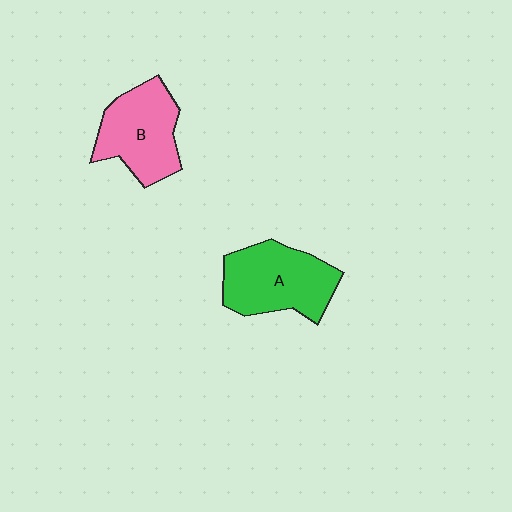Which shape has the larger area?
Shape A (green).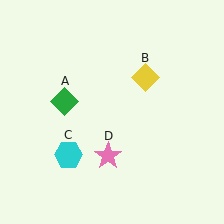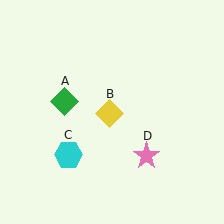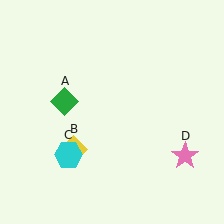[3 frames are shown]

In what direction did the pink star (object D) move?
The pink star (object D) moved right.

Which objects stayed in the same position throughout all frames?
Green diamond (object A) and cyan hexagon (object C) remained stationary.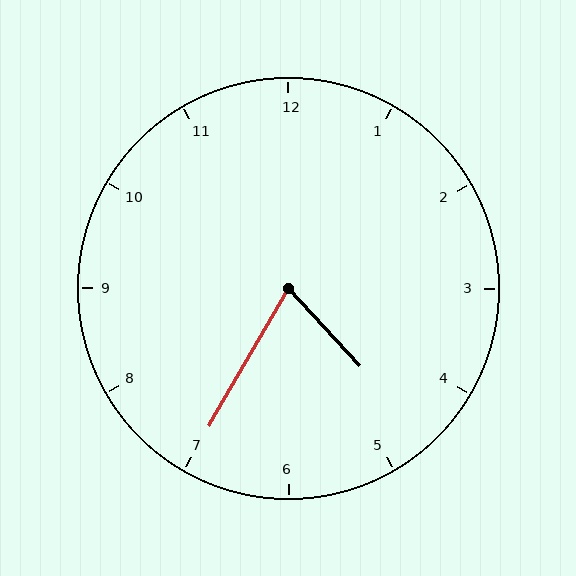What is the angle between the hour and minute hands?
Approximately 72 degrees.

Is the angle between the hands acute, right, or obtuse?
It is acute.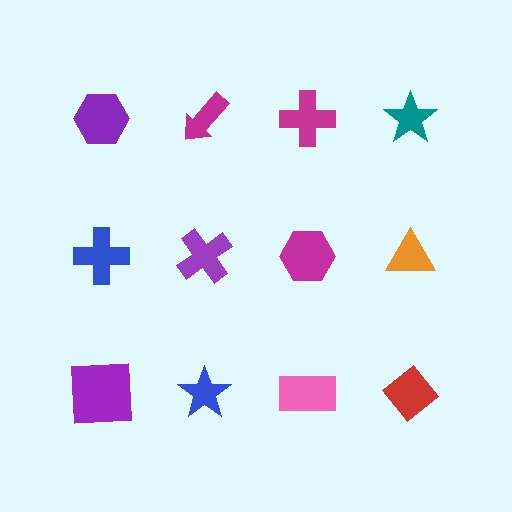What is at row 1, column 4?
A teal star.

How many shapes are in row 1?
4 shapes.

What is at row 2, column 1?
A blue cross.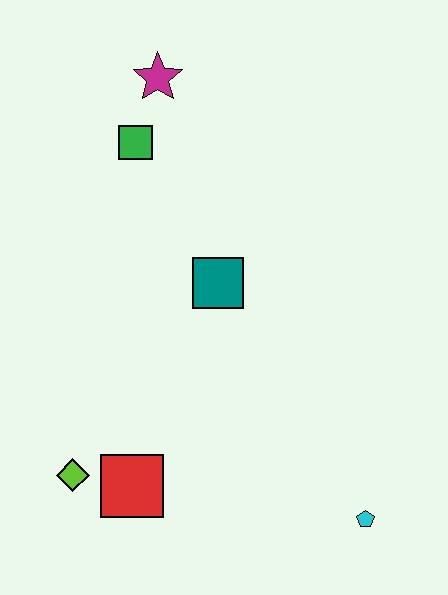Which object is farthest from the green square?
The cyan pentagon is farthest from the green square.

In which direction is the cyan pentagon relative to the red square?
The cyan pentagon is to the right of the red square.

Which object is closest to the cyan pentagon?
The red square is closest to the cyan pentagon.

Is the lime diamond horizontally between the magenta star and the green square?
No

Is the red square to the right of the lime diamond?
Yes